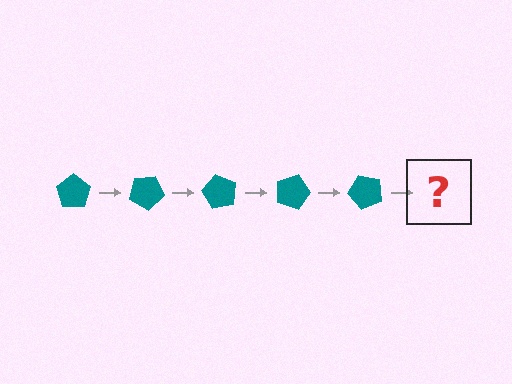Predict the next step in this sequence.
The next step is a teal pentagon rotated 150 degrees.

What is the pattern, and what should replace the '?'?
The pattern is that the pentagon rotates 30 degrees each step. The '?' should be a teal pentagon rotated 150 degrees.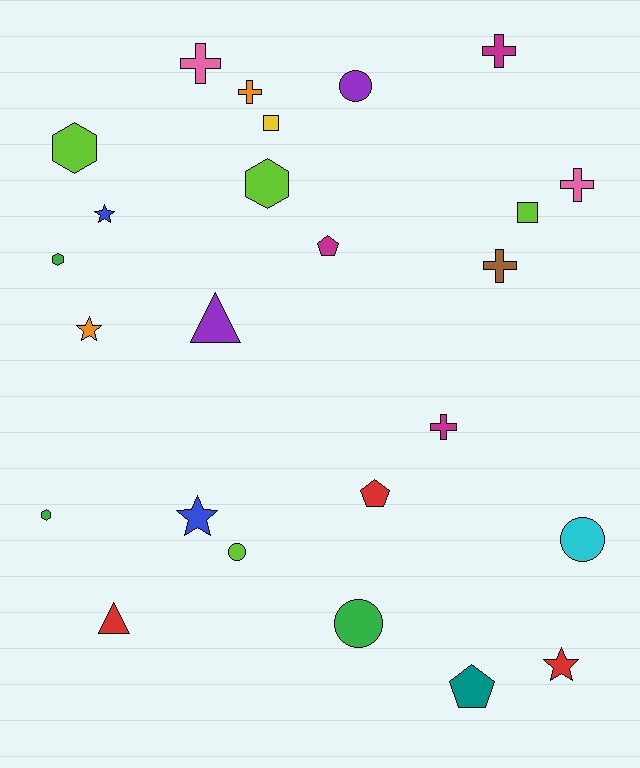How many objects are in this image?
There are 25 objects.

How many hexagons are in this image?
There are 4 hexagons.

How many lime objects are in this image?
There are 4 lime objects.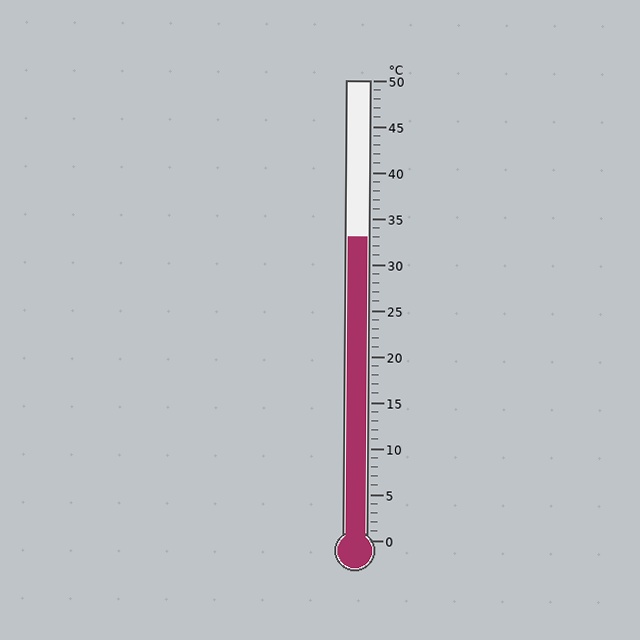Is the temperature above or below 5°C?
The temperature is above 5°C.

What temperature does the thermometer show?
The thermometer shows approximately 33°C.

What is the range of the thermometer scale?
The thermometer scale ranges from 0°C to 50°C.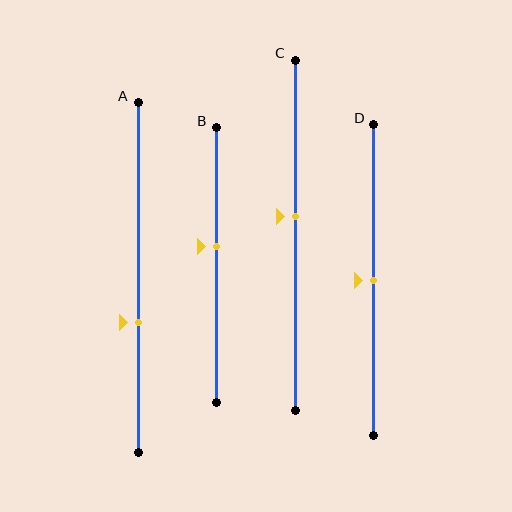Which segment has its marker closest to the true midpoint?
Segment D has its marker closest to the true midpoint.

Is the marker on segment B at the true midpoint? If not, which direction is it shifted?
No, the marker on segment B is shifted upward by about 7% of the segment length.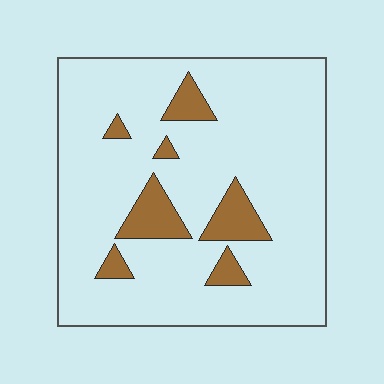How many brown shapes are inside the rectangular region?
7.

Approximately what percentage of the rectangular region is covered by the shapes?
Approximately 15%.